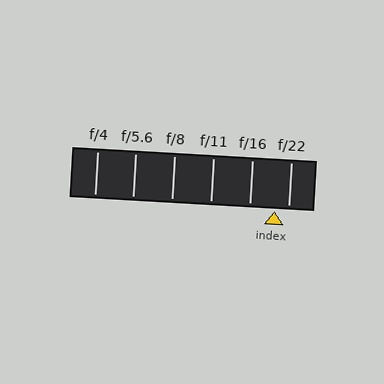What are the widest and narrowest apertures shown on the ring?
The widest aperture shown is f/4 and the narrowest is f/22.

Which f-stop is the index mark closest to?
The index mark is closest to f/22.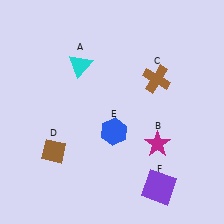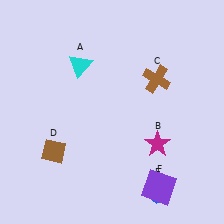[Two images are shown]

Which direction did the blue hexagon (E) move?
The blue hexagon (E) moved down.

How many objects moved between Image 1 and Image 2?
1 object moved between the two images.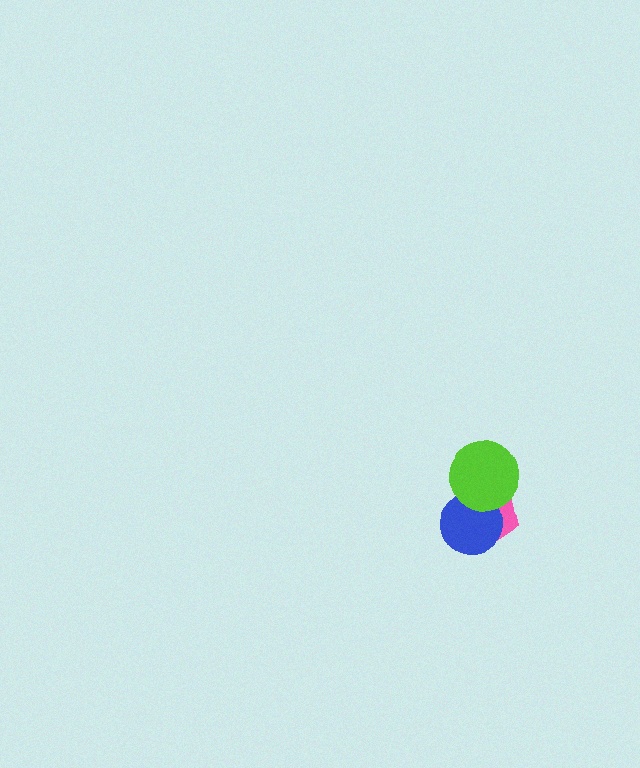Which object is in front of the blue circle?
The lime circle is in front of the blue circle.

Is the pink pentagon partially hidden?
Yes, it is partially covered by another shape.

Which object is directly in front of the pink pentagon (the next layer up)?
The blue circle is directly in front of the pink pentagon.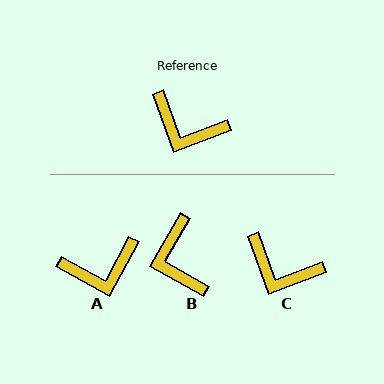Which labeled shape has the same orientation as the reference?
C.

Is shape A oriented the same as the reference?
No, it is off by about 42 degrees.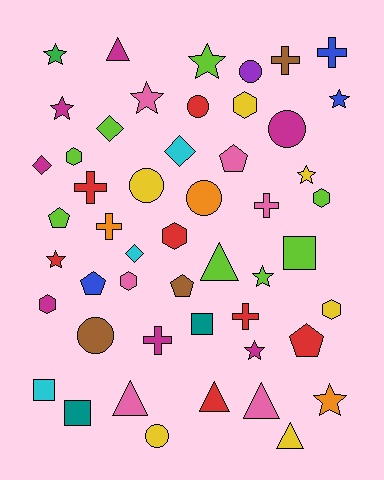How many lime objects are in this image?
There are 8 lime objects.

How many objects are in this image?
There are 50 objects.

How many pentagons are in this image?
There are 5 pentagons.